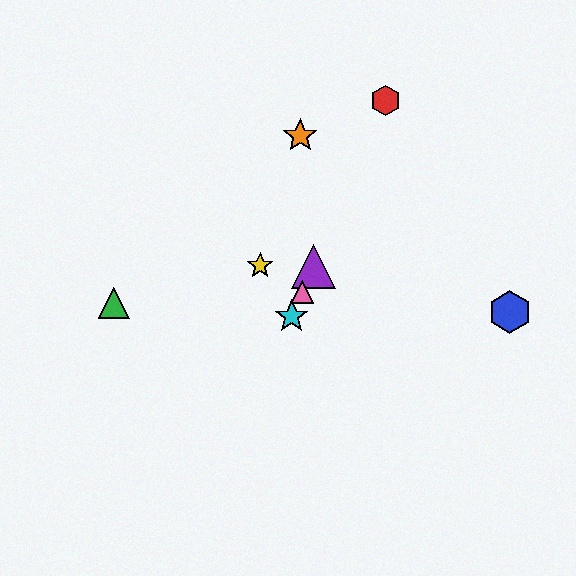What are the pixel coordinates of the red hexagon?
The red hexagon is at (386, 100).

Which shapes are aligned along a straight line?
The red hexagon, the purple triangle, the cyan star, the pink triangle are aligned along a straight line.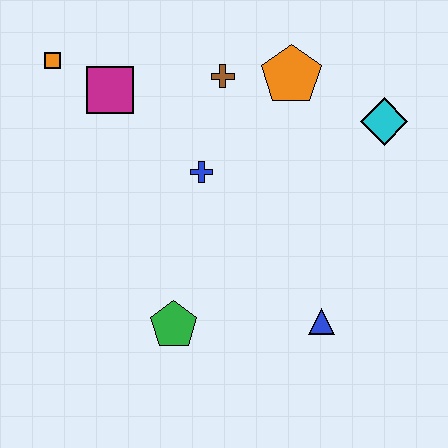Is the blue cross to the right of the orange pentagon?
No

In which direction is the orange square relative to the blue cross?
The orange square is to the left of the blue cross.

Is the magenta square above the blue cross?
Yes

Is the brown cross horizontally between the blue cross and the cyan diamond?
Yes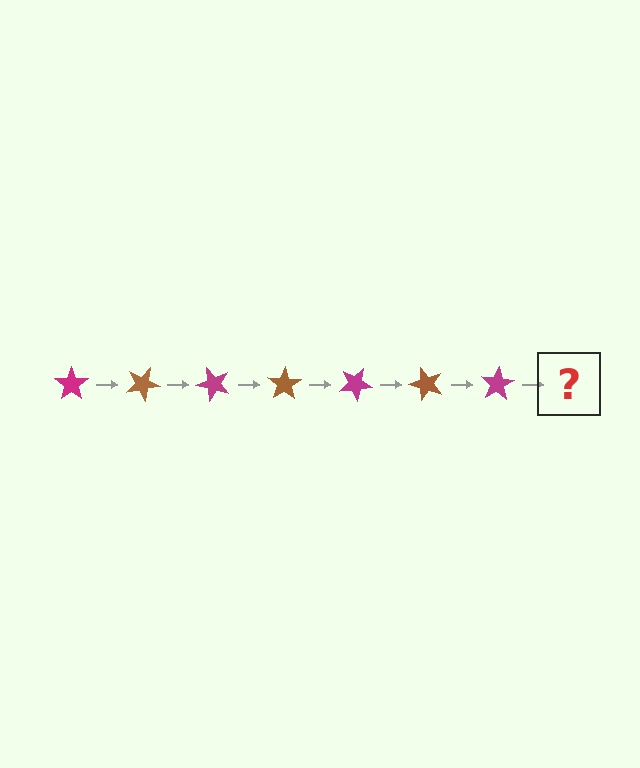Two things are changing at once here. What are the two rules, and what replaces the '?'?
The two rules are that it rotates 25 degrees each step and the color cycles through magenta and brown. The '?' should be a brown star, rotated 175 degrees from the start.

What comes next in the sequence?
The next element should be a brown star, rotated 175 degrees from the start.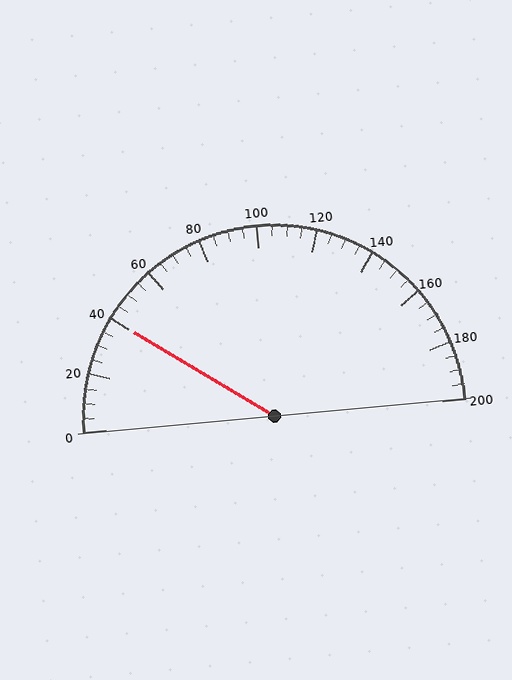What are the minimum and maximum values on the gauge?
The gauge ranges from 0 to 200.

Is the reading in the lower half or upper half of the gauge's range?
The reading is in the lower half of the range (0 to 200).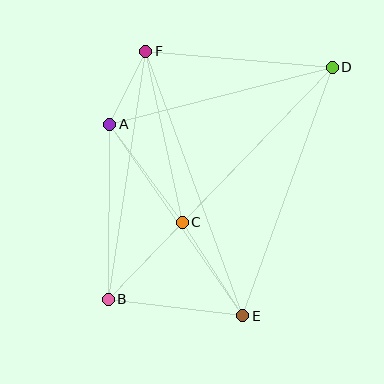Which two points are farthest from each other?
Points B and D are farthest from each other.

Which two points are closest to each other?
Points A and F are closest to each other.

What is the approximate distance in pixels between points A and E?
The distance between A and E is approximately 233 pixels.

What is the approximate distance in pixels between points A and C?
The distance between A and C is approximately 122 pixels.